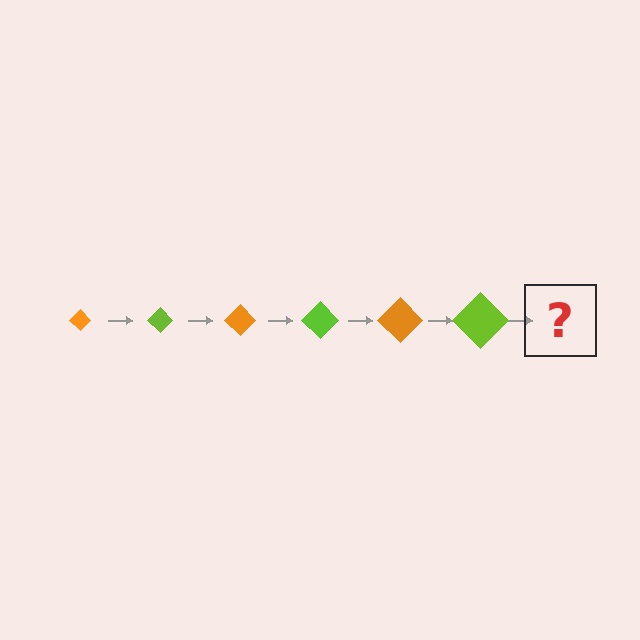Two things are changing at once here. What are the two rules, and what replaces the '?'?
The two rules are that the diamond grows larger each step and the color cycles through orange and lime. The '?' should be an orange diamond, larger than the previous one.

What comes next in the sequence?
The next element should be an orange diamond, larger than the previous one.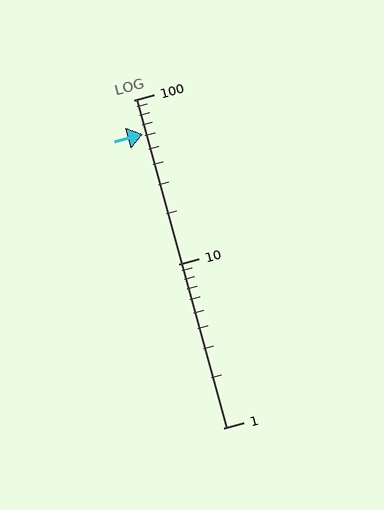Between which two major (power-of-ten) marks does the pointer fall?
The pointer is between 10 and 100.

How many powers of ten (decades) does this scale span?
The scale spans 2 decades, from 1 to 100.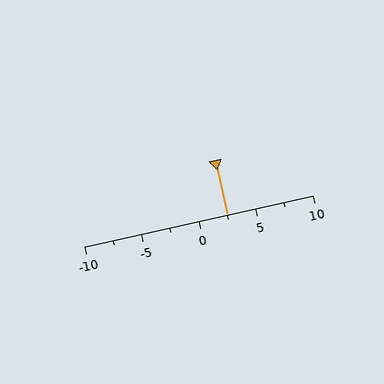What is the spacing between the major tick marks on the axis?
The major ticks are spaced 5 apart.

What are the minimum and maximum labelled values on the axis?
The axis runs from -10 to 10.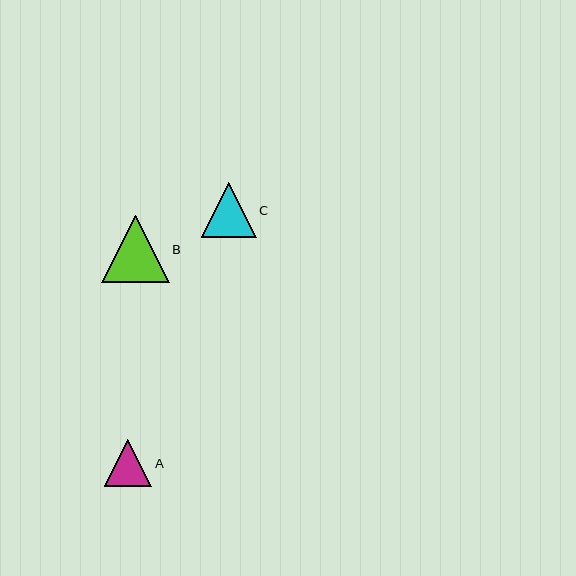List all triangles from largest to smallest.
From largest to smallest: B, C, A.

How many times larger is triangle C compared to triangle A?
Triangle C is approximately 1.2 times the size of triangle A.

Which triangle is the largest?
Triangle B is the largest with a size of approximately 68 pixels.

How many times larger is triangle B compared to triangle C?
Triangle B is approximately 1.2 times the size of triangle C.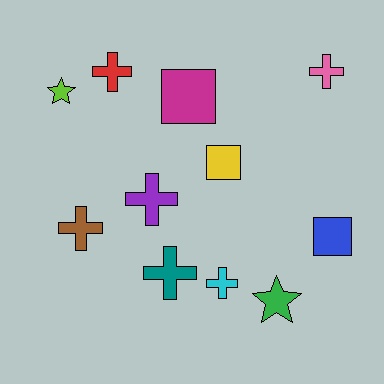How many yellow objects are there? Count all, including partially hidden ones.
There is 1 yellow object.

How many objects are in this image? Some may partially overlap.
There are 11 objects.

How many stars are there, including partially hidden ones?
There are 2 stars.